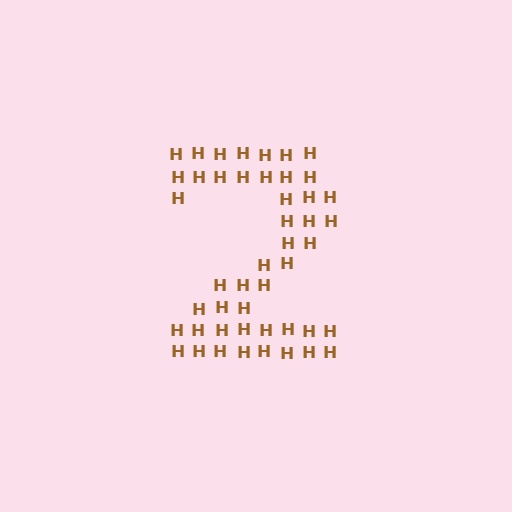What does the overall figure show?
The overall figure shows the digit 2.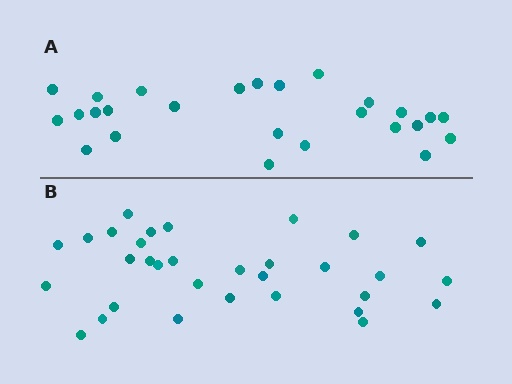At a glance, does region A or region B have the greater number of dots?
Region B (the bottom region) has more dots.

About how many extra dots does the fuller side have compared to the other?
Region B has about 6 more dots than region A.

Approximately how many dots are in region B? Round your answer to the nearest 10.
About 30 dots. (The exact count is 32, which rounds to 30.)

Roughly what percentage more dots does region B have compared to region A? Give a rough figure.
About 25% more.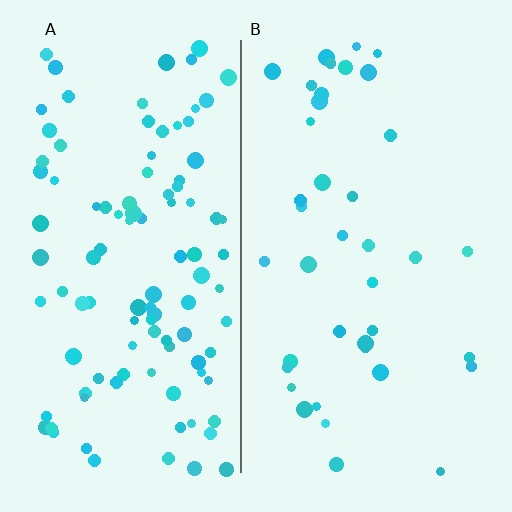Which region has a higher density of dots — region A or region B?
A (the left).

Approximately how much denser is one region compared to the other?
Approximately 2.7× — region A over region B.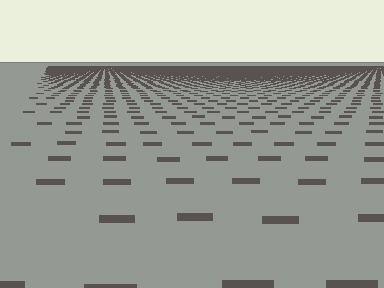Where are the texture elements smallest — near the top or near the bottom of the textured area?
Near the top.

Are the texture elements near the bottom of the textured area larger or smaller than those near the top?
Larger. Near the bottom, elements are closer to the viewer and appear at a bigger on-screen size.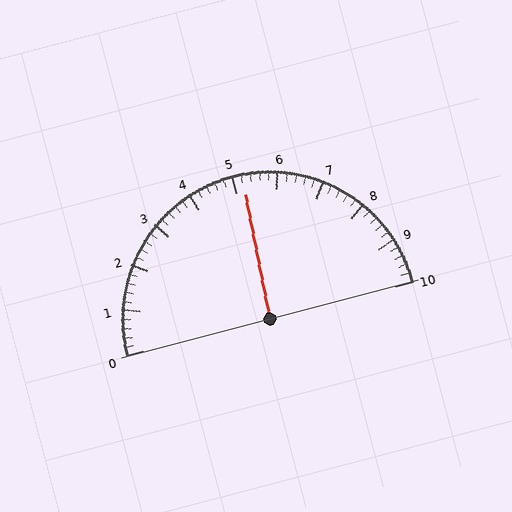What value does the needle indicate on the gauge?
The needle indicates approximately 5.2.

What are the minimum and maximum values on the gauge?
The gauge ranges from 0 to 10.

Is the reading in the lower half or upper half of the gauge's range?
The reading is in the upper half of the range (0 to 10).